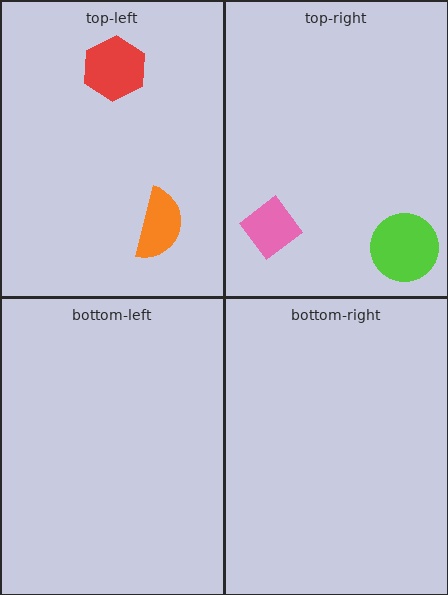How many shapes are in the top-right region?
2.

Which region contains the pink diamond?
The top-right region.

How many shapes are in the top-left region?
2.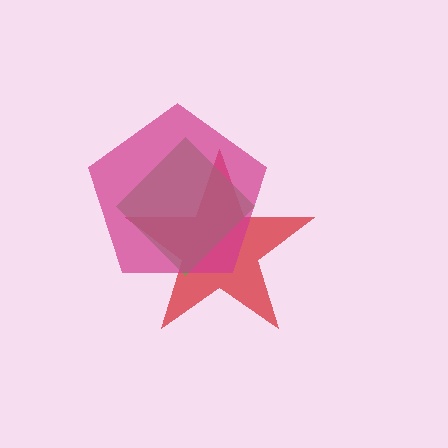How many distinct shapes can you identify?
There are 3 distinct shapes: a red star, a green diamond, a magenta pentagon.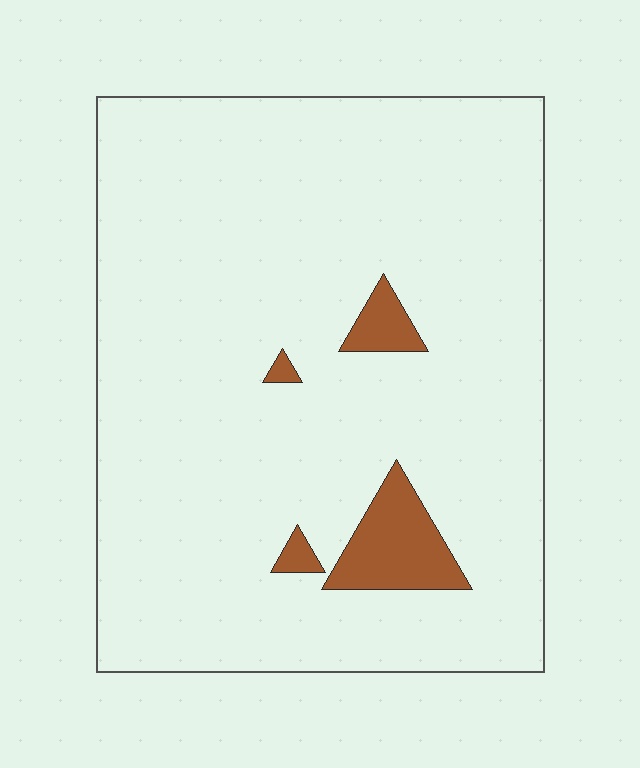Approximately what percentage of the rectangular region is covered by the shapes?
Approximately 5%.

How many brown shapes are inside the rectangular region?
4.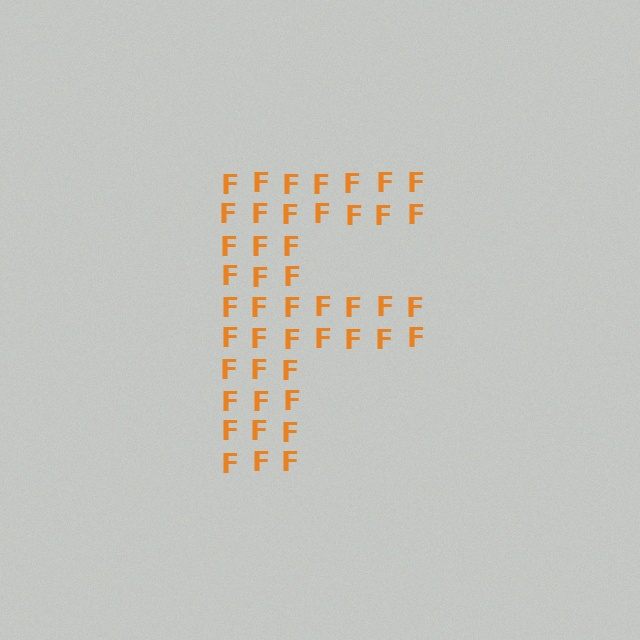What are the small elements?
The small elements are letter F's.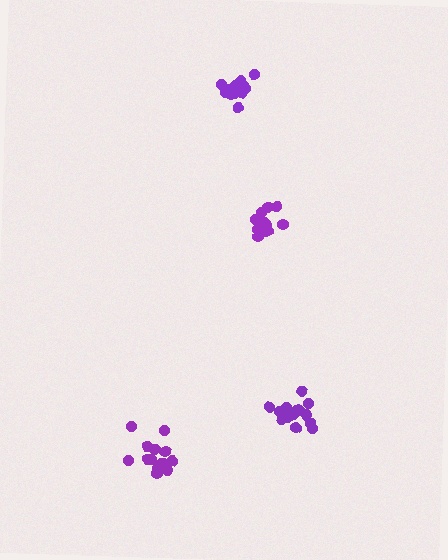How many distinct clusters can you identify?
There are 4 distinct clusters.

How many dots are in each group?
Group 1: 15 dots, Group 2: 11 dots, Group 3: 14 dots, Group 4: 15 dots (55 total).